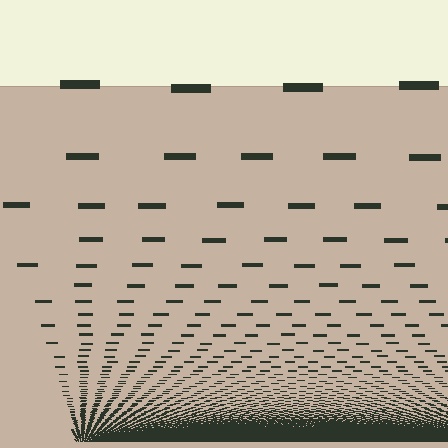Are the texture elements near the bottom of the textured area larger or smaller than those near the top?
Smaller. The gradient is inverted — elements near the bottom are smaller and denser.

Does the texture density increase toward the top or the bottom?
Density increases toward the bottom.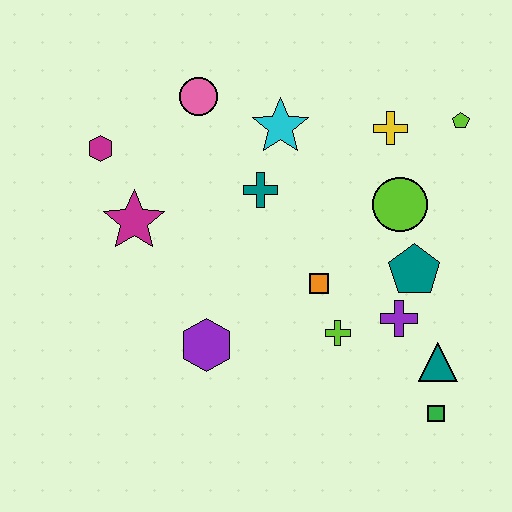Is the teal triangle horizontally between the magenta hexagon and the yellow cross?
No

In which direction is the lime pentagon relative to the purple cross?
The lime pentagon is above the purple cross.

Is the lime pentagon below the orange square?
No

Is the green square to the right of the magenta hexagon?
Yes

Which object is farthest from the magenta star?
The green square is farthest from the magenta star.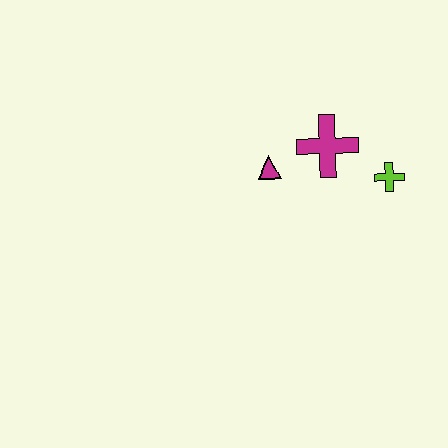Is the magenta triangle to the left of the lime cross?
Yes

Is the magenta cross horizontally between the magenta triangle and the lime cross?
Yes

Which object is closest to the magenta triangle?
The magenta cross is closest to the magenta triangle.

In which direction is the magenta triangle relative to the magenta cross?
The magenta triangle is to the left of the magenta cross.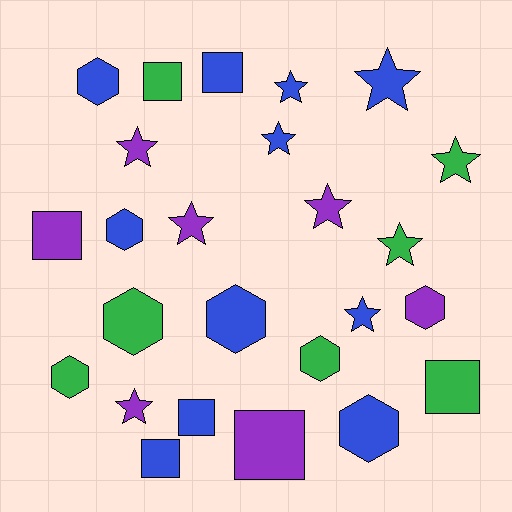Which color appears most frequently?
Blue, with 11 objects.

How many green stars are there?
There are 2 green stars.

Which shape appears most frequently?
Star, with 10 objects.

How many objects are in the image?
There are 25 objects.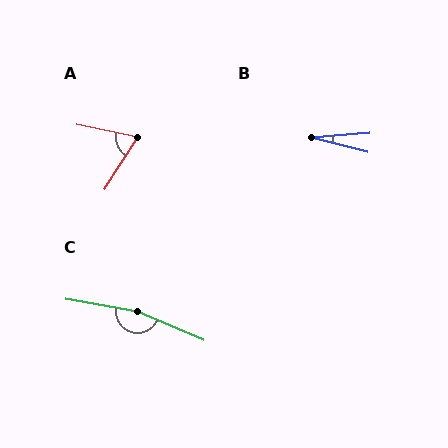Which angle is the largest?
C, at approximately 167 degrees.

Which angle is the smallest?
B, at approximately 19 degrees.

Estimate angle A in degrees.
Approximately 68 degrees.